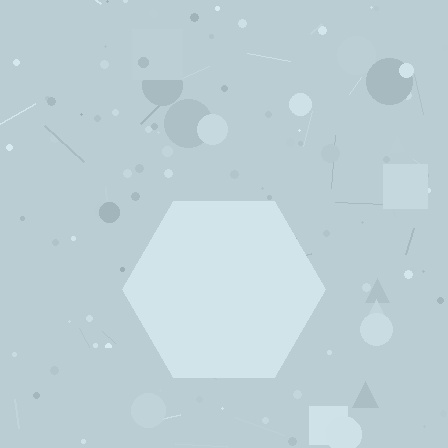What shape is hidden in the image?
A hexagon is hidden in the image.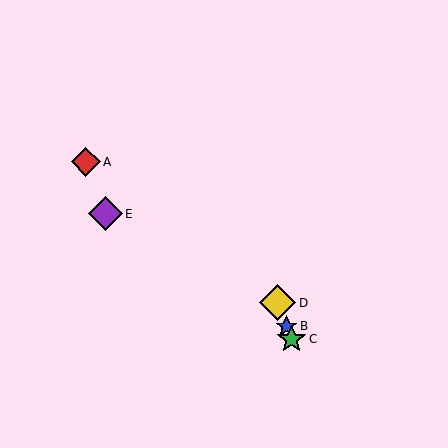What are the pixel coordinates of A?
Object A is at (86, 162).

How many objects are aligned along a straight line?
3 objects (B, C, D) are aligned along a straight line.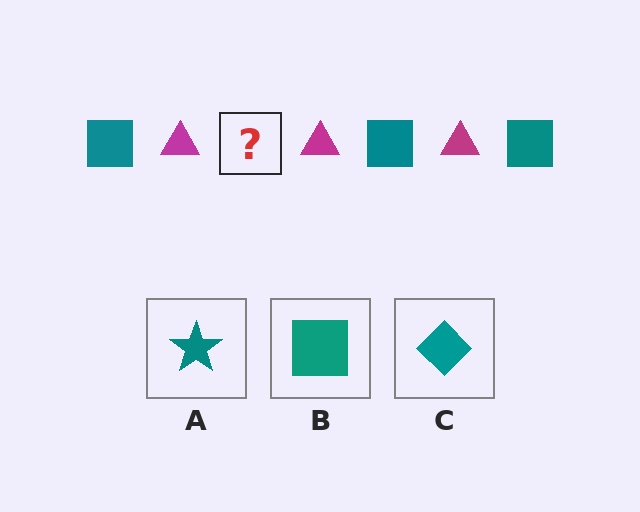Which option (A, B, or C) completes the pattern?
B.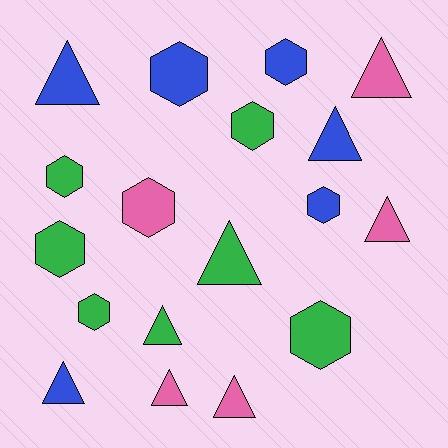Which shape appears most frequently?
Hexagon, with 9 objects.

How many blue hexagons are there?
There are 3 blue hexagons.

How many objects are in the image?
There are 18 objects.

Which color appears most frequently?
Green, with 7 objects.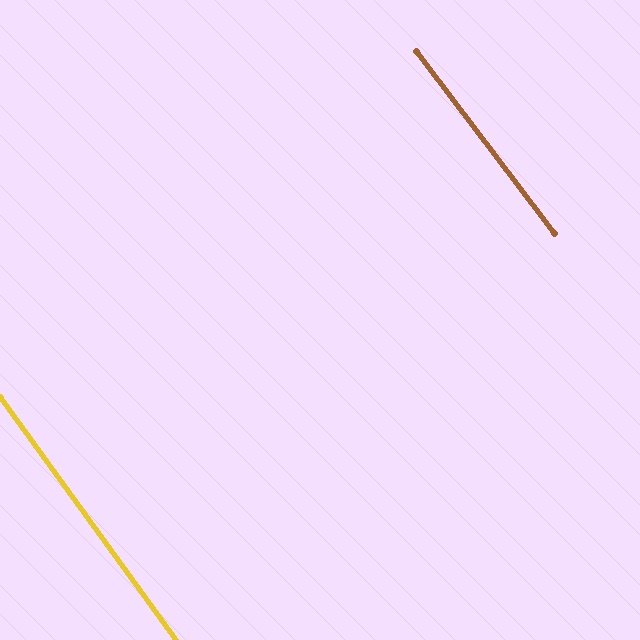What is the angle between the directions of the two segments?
Approximately 1 degree.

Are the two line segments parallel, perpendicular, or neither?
Parallel — their directions differ by only 1.3°.